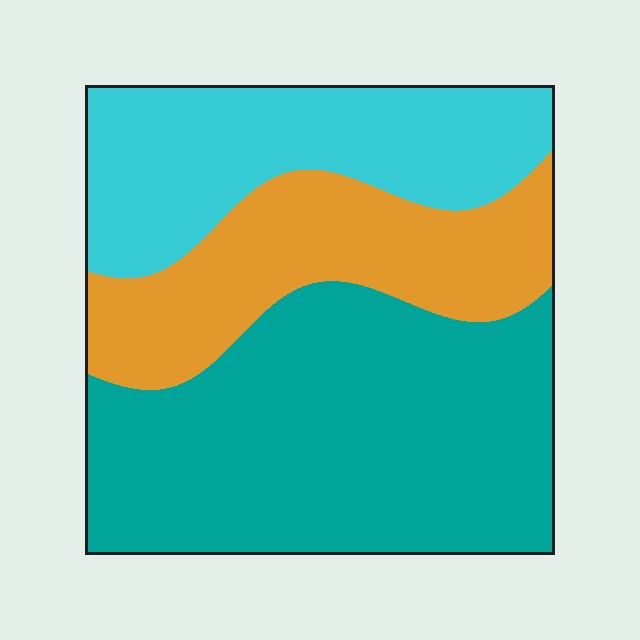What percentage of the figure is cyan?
Cyan takes up about one quarter (1/4) of the figure.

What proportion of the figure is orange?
Orange covers around 25% of the figure.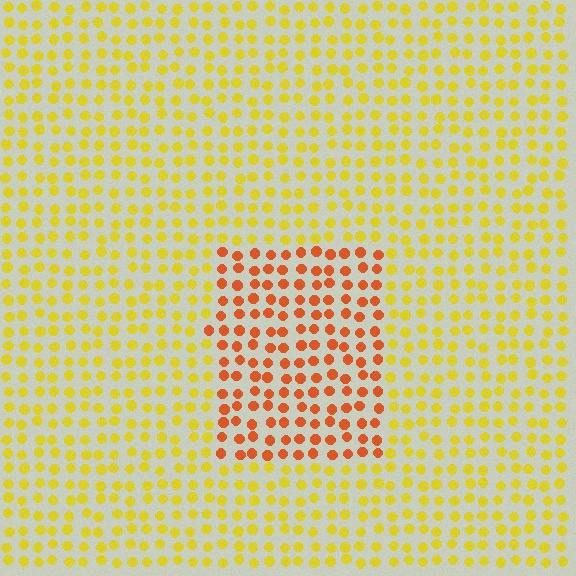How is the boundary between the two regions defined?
The boundary is defined purely by a slight shift in hue (about 40 degrees). Spacing, size, and orientation are identical on both sides.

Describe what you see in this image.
The image is filled with small yellow elements in a uniform arrangement. A rectangle-shaped region is visible where the elements are tinted to a slightly different hue, forming a subtle color boundary.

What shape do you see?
I see a rectangle.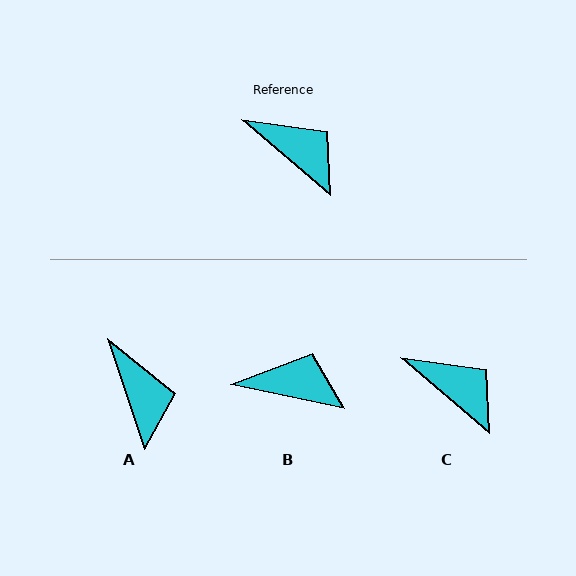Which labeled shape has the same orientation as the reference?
C.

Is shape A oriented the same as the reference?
No, it is off by about 31 degrees.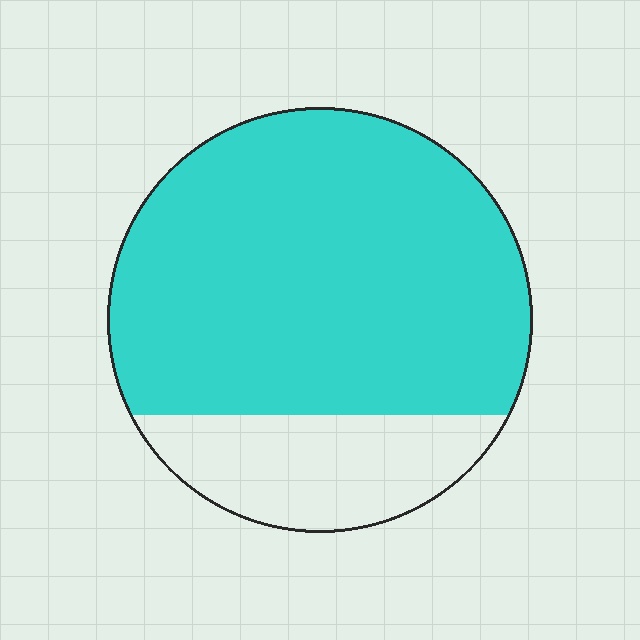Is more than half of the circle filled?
Yes.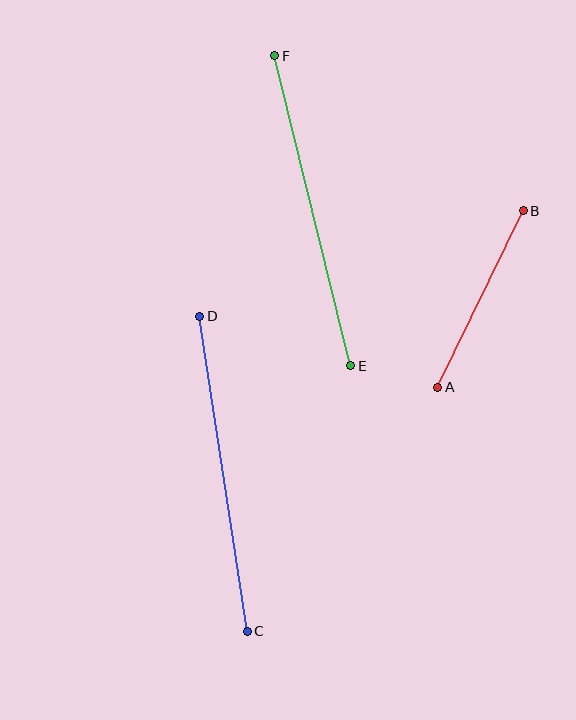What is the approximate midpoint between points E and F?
The midpoint is at approximately (313, 211) pixels.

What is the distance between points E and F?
The distance is approximately 319 pixels.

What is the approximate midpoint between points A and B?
The midpoint is at approximately (481, 299) pixels.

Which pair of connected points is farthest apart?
Points E and F are farthest apart.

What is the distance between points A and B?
The distance is approximately 196 pixels.